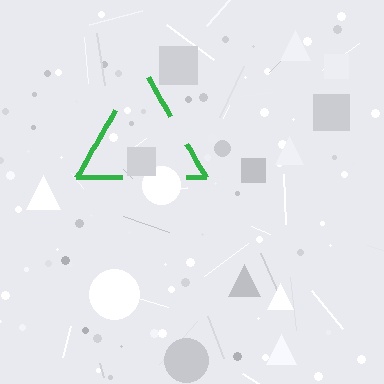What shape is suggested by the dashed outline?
The dashed outline suggests a triangle.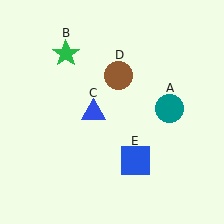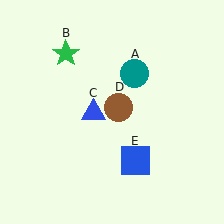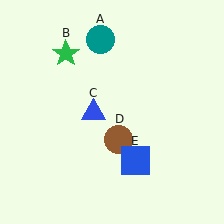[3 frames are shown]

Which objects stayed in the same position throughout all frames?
Green star (object B) and blue triangle (object C) and blue square (object E) remained stationary.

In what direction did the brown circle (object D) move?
The brown circle (object D) moved down.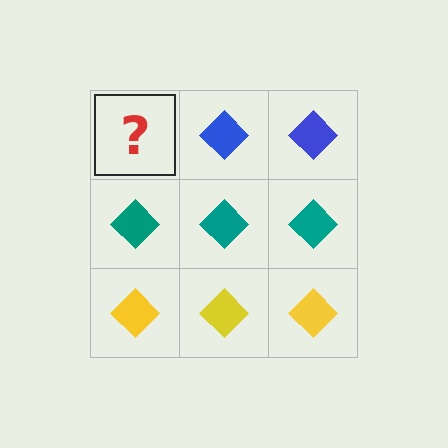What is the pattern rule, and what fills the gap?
The rule is that each row has a consistent color. The gap should be filled with a blue diamond.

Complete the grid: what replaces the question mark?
The question mark should be replaced with a blue diamond.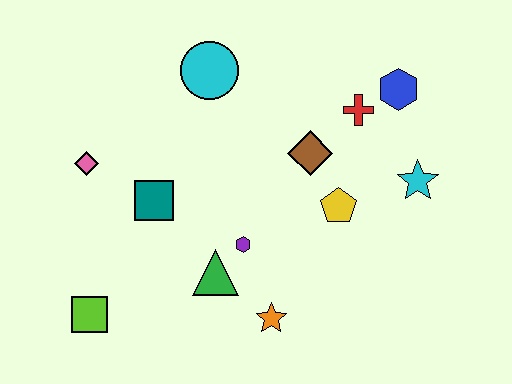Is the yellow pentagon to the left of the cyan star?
Yes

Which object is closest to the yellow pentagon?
The brown diamond is closest to the yellow pentagon.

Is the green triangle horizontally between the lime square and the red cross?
Yes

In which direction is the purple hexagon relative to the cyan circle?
The purple hexagon is below the cyan circle.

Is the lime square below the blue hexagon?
Yes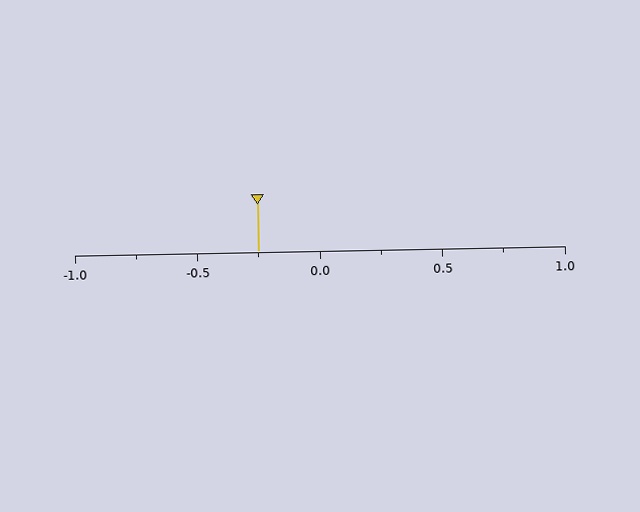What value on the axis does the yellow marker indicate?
The marker indicates approximately -0.25.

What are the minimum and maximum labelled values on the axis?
The axis runs from -1.0 to 1.0.